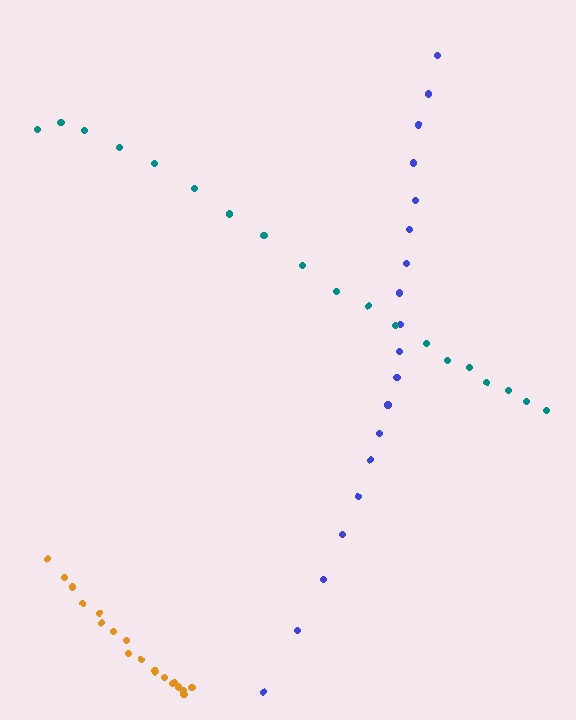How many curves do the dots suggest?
There are 3 distinct paths.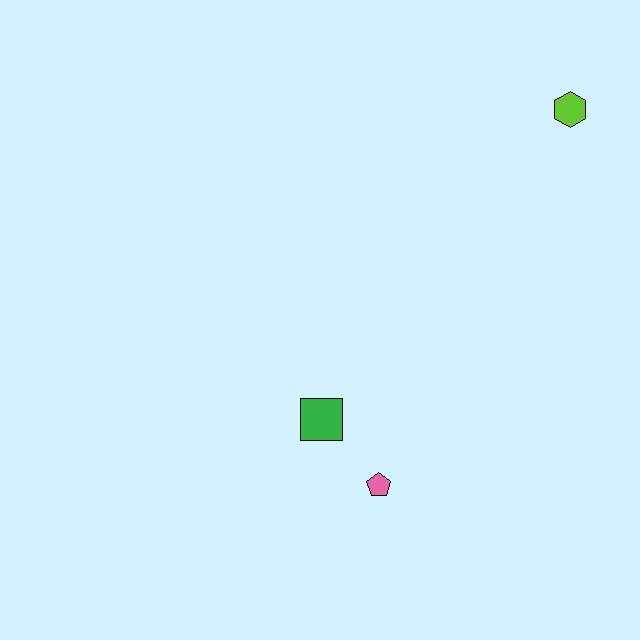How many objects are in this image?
There are 3 objects.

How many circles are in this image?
There are no circles.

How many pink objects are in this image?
There is 1 pink object.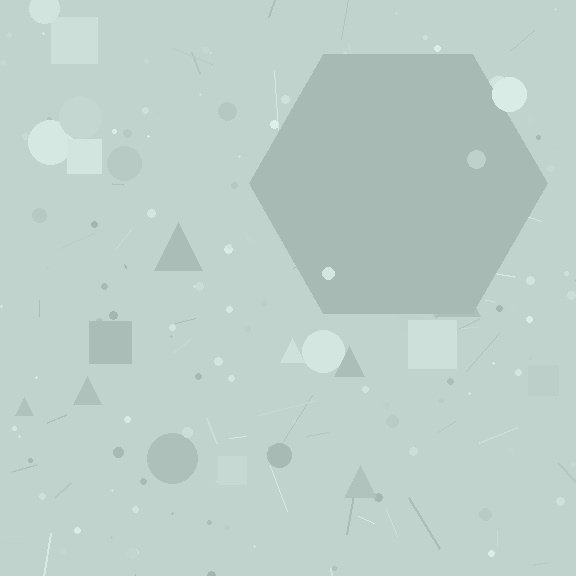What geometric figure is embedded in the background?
A hexagon is embedded in the background.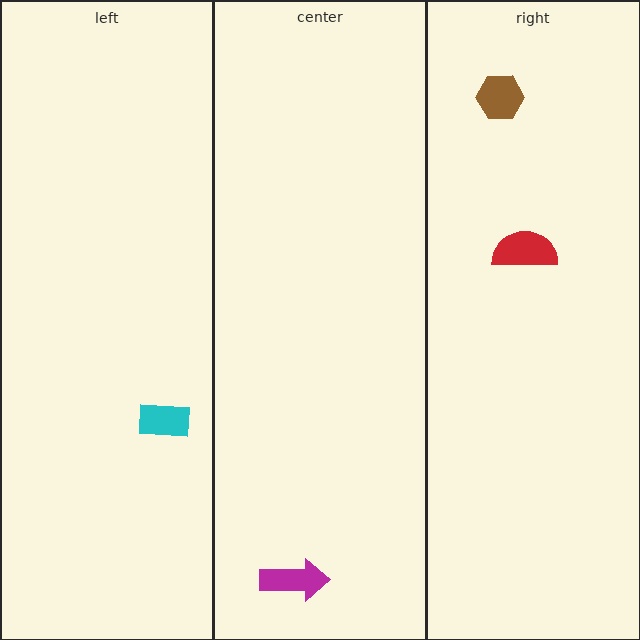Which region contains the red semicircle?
The right region.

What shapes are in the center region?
The magenta arrow.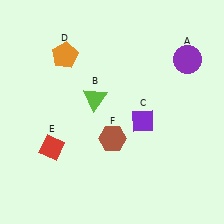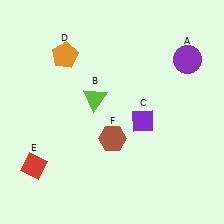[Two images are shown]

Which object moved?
The red diamond (E) moved down.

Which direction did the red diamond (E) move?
The red diamond (E) moved down.